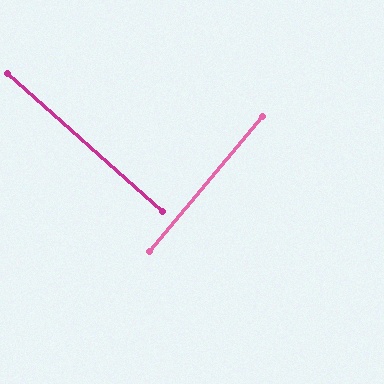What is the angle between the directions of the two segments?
Approximately 88 degrees.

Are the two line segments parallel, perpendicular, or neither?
Perpendicular — they meet at approximately 88°.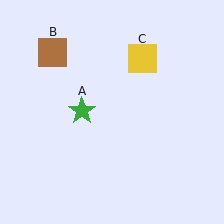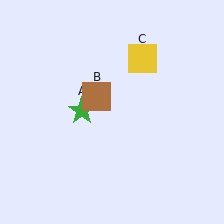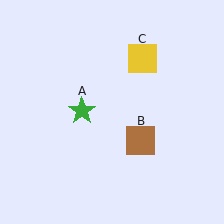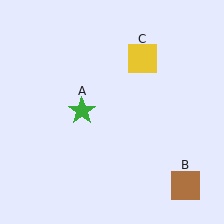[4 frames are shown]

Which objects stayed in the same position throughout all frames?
Green star (object A) and yellow square (object C) remained stationary.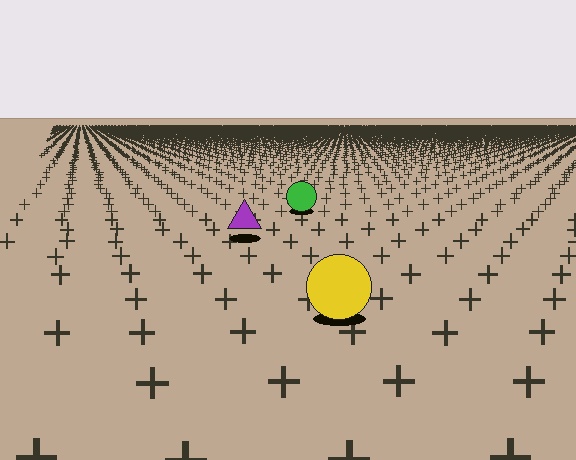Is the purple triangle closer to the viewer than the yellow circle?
No. The yellow circle is closer — you can tell from the texture gradient: the ground texture is coarser near it.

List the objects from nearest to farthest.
From nearest to farthest: the yellow circle, the purple triangle, the green circle.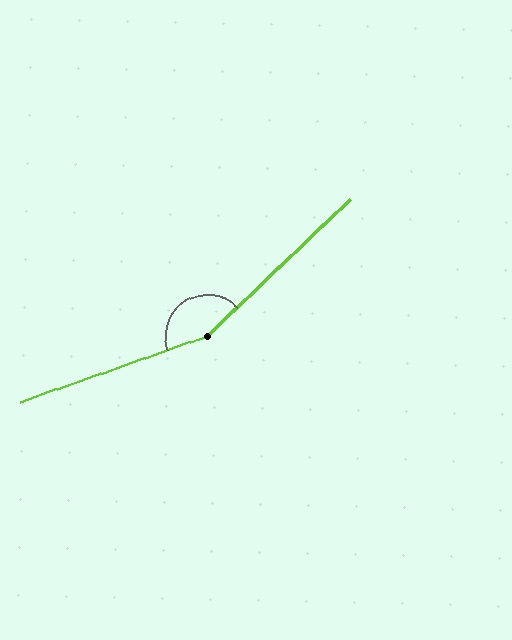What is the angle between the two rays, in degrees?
Approximately 156 degrees.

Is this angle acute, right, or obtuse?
It is obtuse.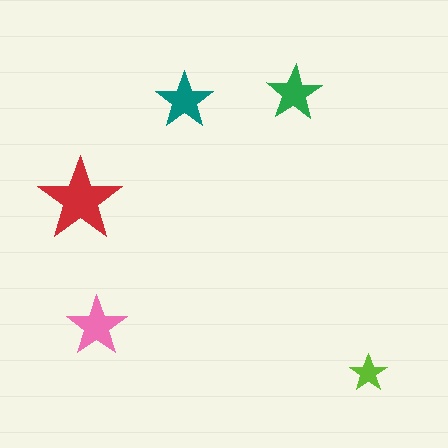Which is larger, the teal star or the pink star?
The pink one.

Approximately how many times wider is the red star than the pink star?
About 1.5 times wider.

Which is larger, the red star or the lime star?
The red one.